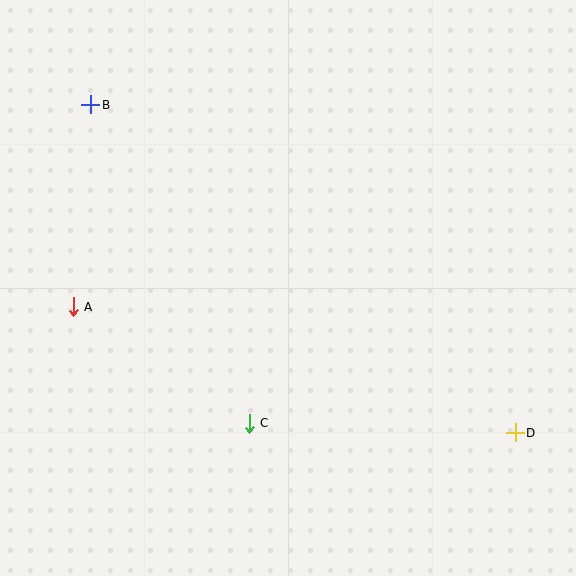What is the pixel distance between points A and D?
The distance between A and D is 460 pixels.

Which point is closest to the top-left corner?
Point B is closest to the top-left corner.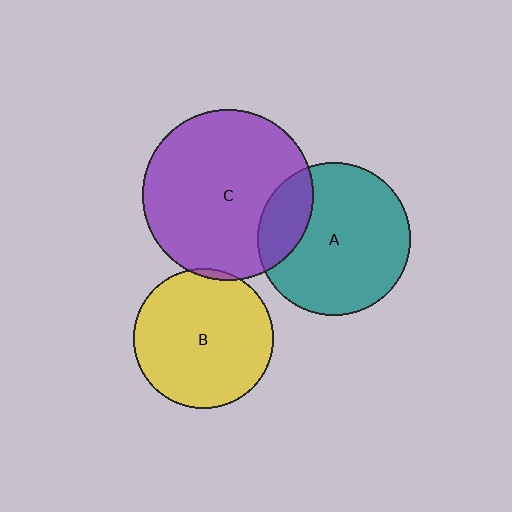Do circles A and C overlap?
Yes.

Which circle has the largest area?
Circle C (purple).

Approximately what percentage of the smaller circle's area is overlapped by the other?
Approximately 20%.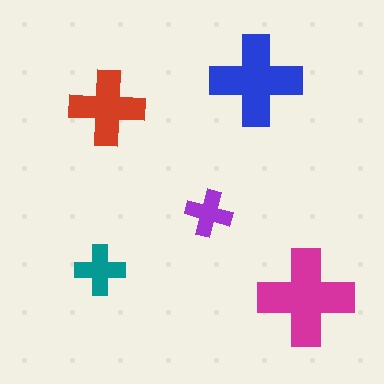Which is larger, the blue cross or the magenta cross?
The magenta one.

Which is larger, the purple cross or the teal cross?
The teal one.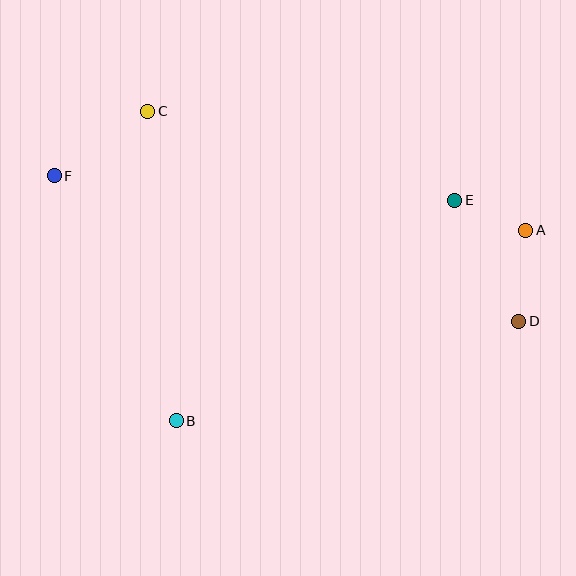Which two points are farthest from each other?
Points D and F are farthest from each other.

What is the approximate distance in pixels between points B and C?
The distance between B and C is approximately 311 pixels.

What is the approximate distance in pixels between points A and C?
The distance between A and C is approximately 397 pixels.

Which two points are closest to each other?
Points A and E are closest to each other.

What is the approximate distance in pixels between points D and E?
The distance between D and E is approximately 137 pixels.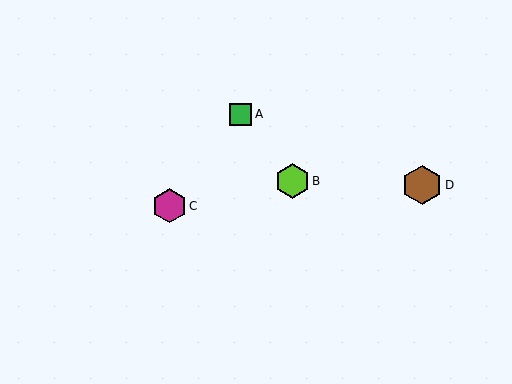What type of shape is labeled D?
Shape D is a brown hexagon.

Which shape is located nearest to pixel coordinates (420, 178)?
The brown hexagon (labeled D) at (422, 185) is nearest to that location.